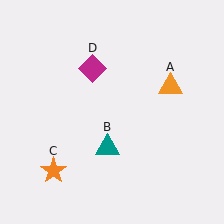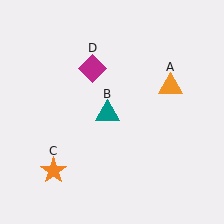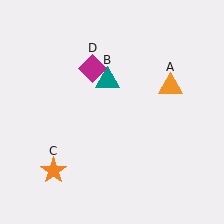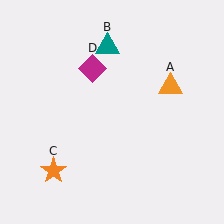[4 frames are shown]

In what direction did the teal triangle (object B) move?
The teal triangle (object B) moved up.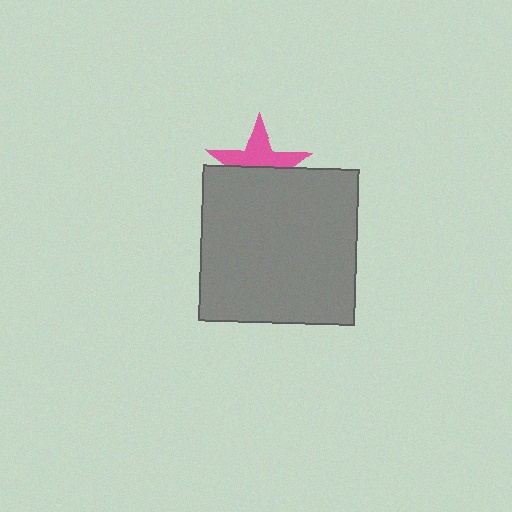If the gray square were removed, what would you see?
You would see the complete pink star.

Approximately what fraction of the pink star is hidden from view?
Roughly 53% of the pink star is hidden behind the gray square.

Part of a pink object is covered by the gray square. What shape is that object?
It is a star.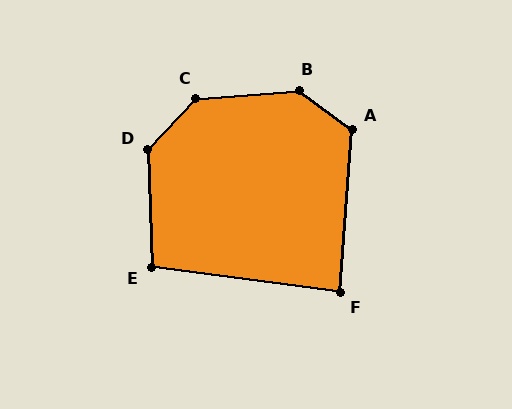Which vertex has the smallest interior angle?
F, at approximately 87 degrees.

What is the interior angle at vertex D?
Approximately 134 degrees (obtuse).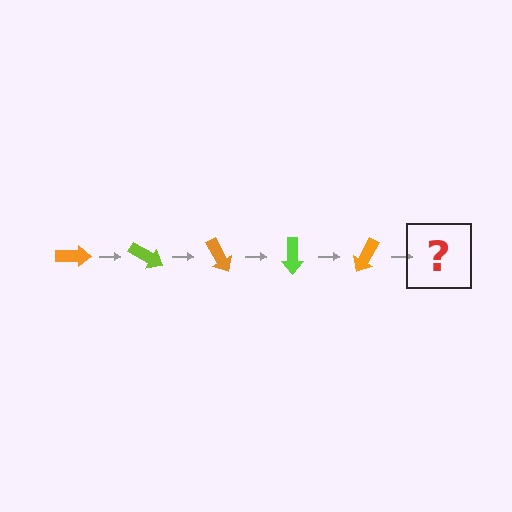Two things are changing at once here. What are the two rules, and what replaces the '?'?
The two rules are that it rotates 30 degrees each step and the color cycles through orange and lime. The '?' should be a lime arrow, rotated 150 degrees from the start.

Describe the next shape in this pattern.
It should be a lime arrow, rotated 150 degrees from the start.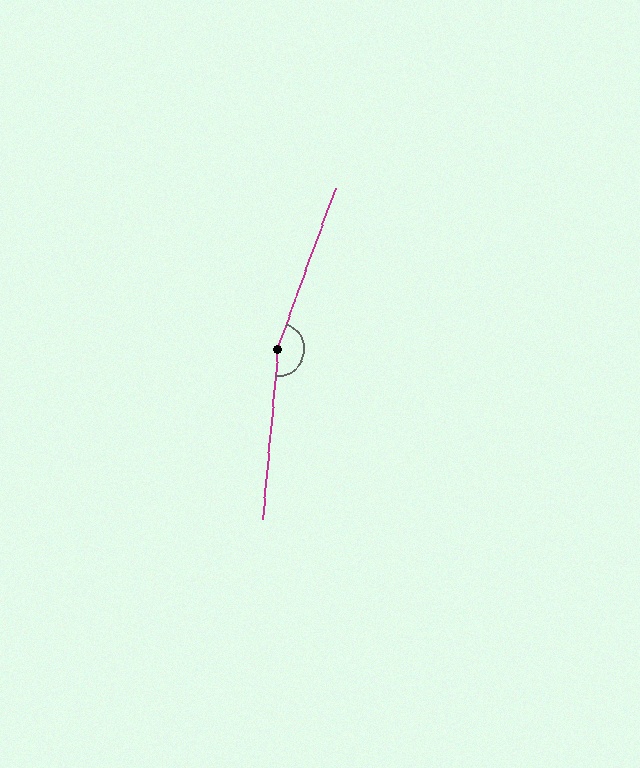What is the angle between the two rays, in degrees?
Approximately 165 degrees.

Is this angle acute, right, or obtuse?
It is obtuse.